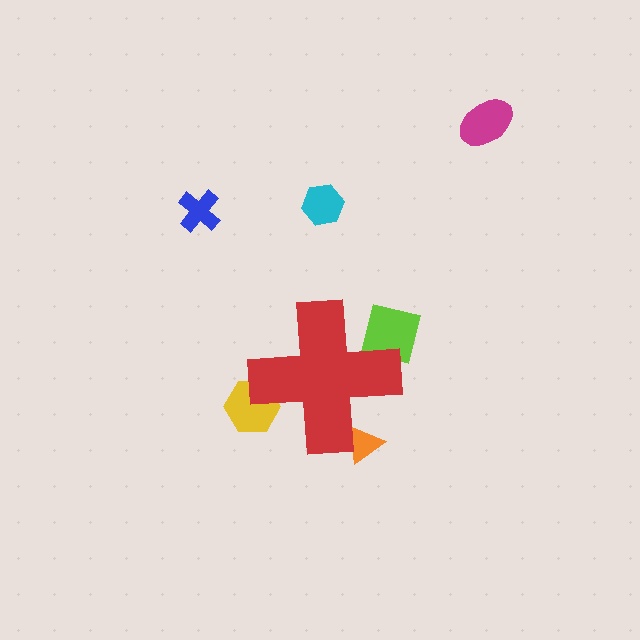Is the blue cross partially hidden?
No, the blue cross is fully visible.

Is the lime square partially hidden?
Yes, the lime square is partially hidden behind the red cross.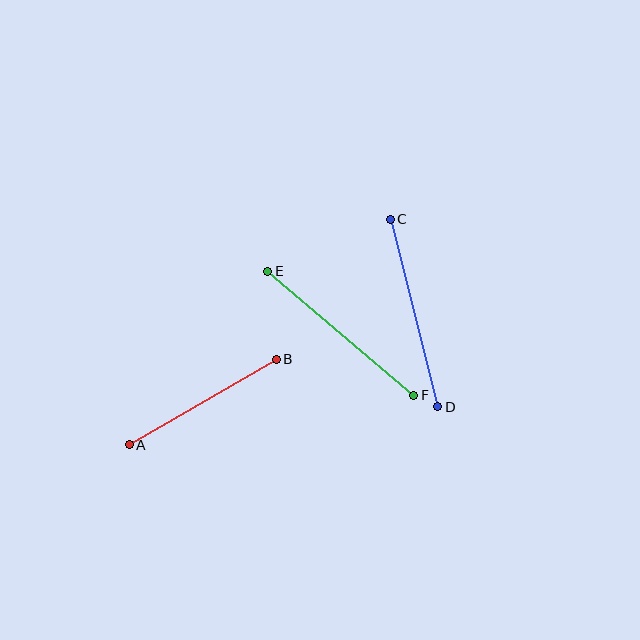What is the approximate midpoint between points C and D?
The midpoint is at approximately (414, 313) pixels.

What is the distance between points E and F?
The distance is approximately 192 pixels.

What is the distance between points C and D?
The distance is approximately 193 pixels.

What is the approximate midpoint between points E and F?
The midpoint is at approximately (341, 333) pixels.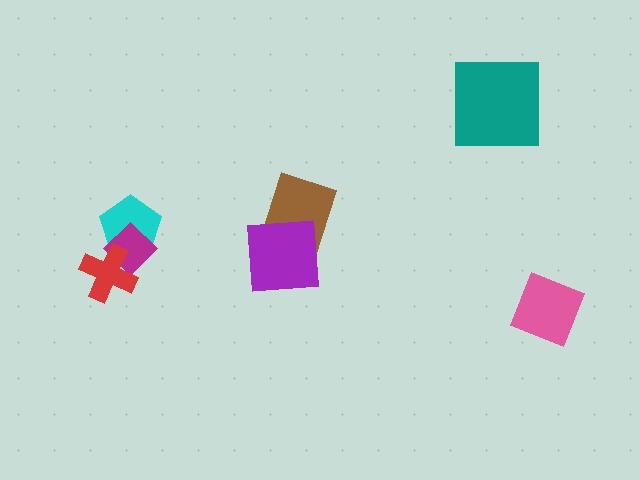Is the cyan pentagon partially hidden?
Yes, it is partially covered by another shape.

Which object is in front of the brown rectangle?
The purple square is in front of the brown rectangle.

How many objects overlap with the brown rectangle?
1 object overlaps with the brown rectangle.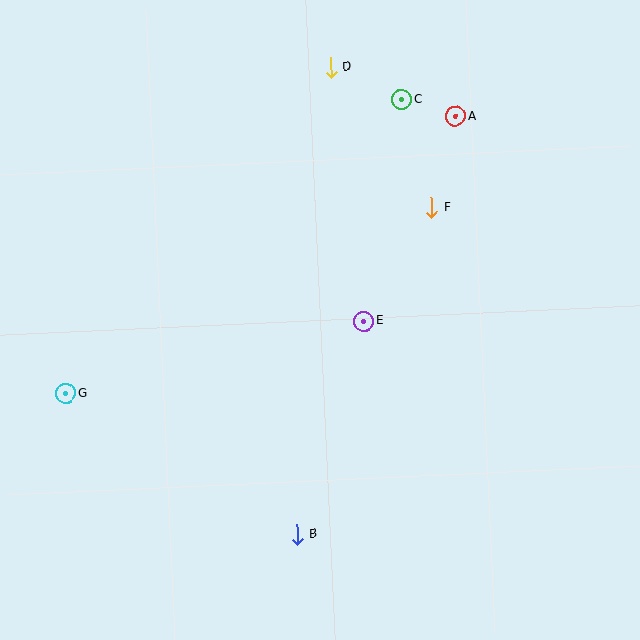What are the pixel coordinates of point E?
Point E is at (364, 321).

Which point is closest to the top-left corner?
Point D is closest to the top-left corner.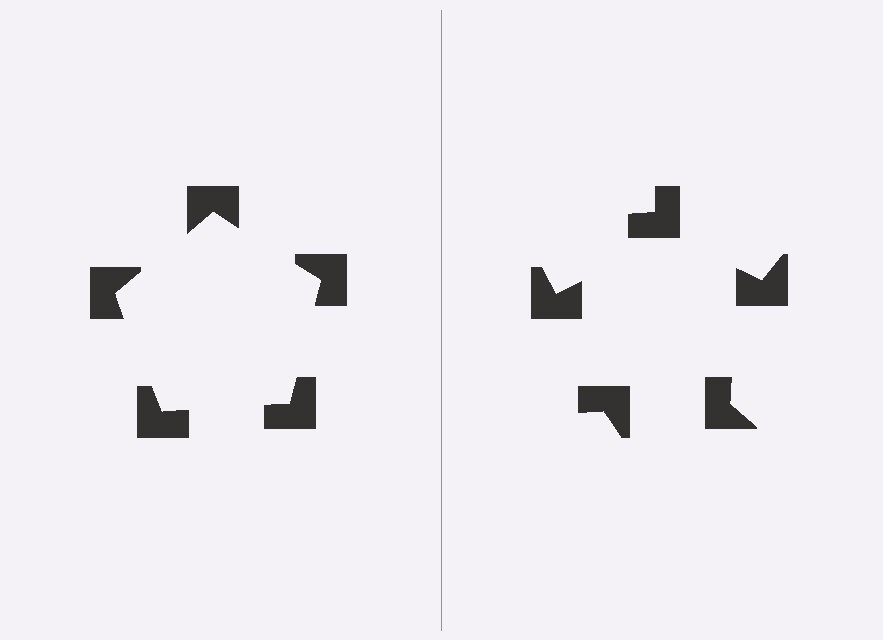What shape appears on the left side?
An illusory pentagon.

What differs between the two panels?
The notched squares are positioned identically on both sides; only the wedge orientations differ. On the left they align to a pentagon; on the right they are misaligned.